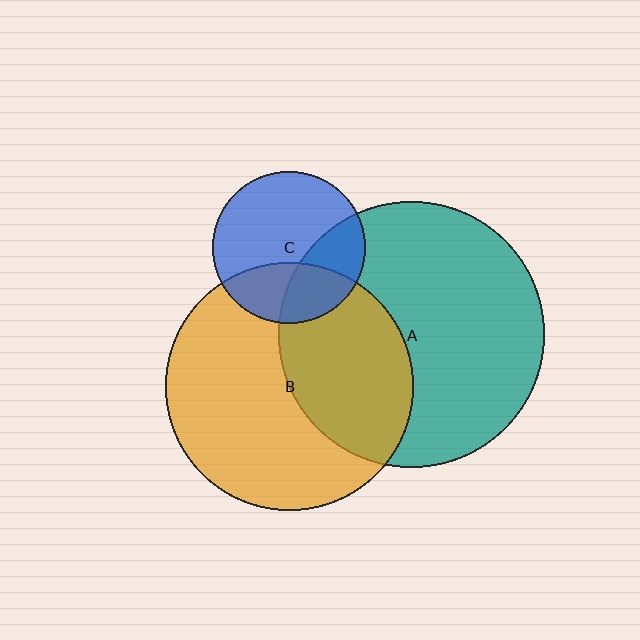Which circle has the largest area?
Circle A (teal).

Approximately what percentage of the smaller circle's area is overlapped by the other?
Approximately 30%.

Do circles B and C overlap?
Yes.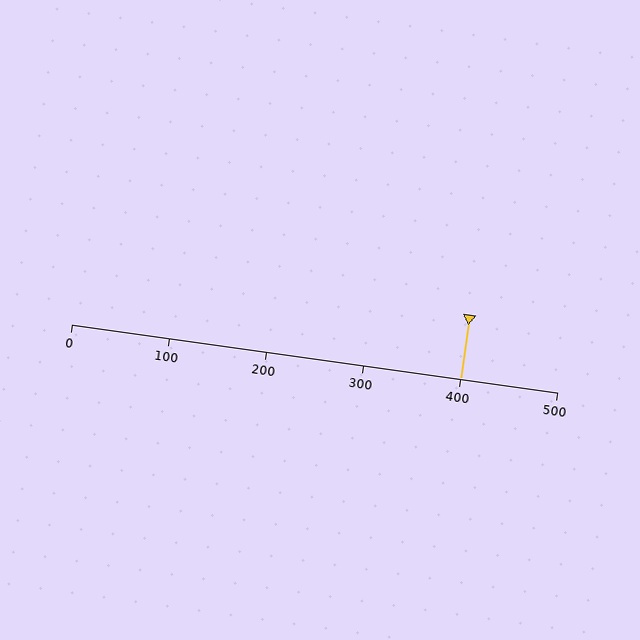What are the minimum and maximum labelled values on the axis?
The axis runs from 0 to 500.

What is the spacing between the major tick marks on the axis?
The major ticks are spaced 100 apart.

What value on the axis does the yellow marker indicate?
The marker indicates approximately 400.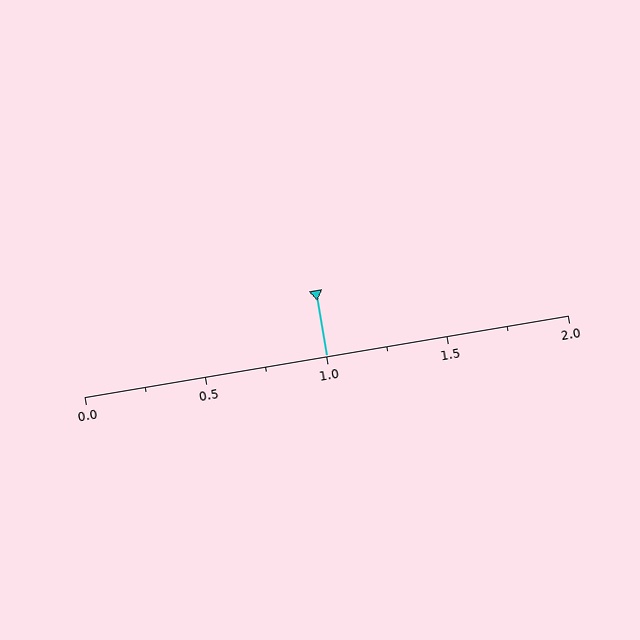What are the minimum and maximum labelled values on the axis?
The axis runs from 0.0 to 2.0.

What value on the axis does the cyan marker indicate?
The marker indicates approximately 1.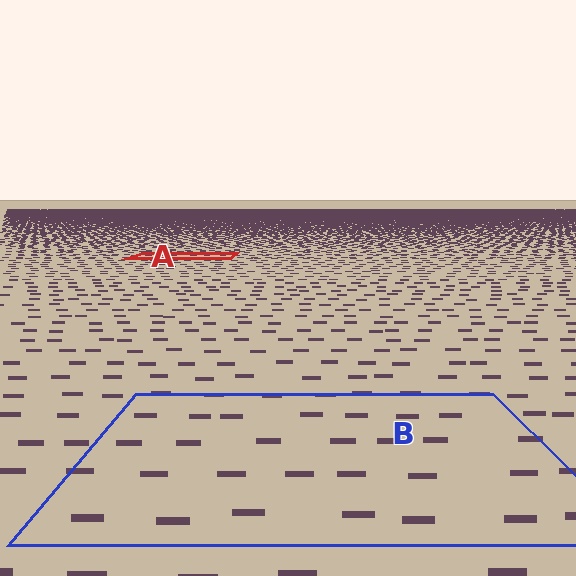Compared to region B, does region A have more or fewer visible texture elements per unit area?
Region A has more texture elements per unit area — they are packed more densely because it is farther away.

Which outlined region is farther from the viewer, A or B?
Region A is farther from the viewer — the texture elements inside it appear smaller and more densely packed.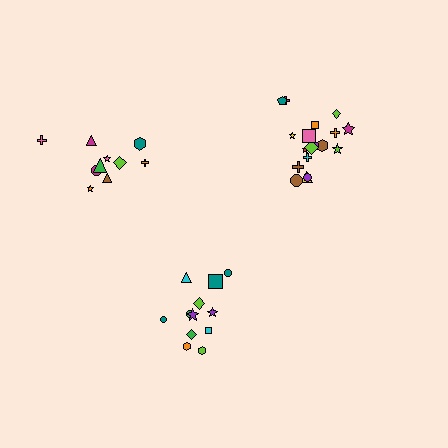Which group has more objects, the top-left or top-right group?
The top-right group.